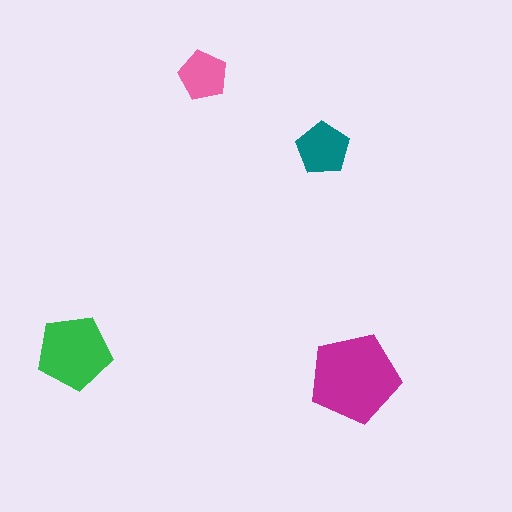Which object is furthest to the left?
The green pentagon is leftmost.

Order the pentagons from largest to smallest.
the magenta one, the green one, the teal one, the pink one.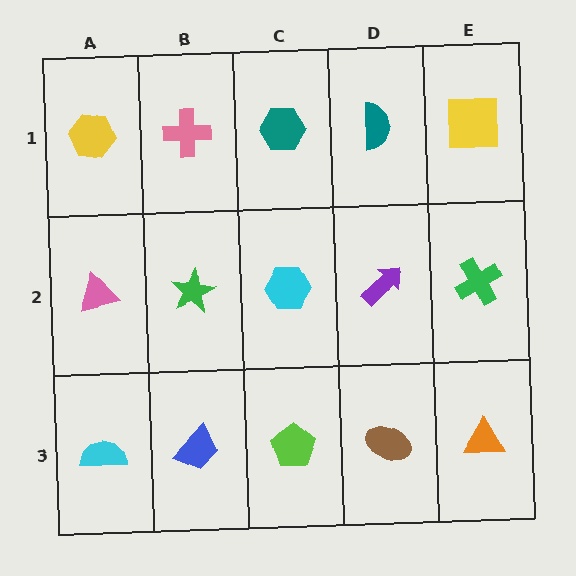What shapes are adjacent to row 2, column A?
A yellow hexagon (row 1, column A), a cyan semicircle (row 3, column A), a green star (row 2, column B).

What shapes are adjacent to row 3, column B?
A green star (row 2, column B), a cyan semicircle (row 3, column A), a lime pentagon (row 3, column C).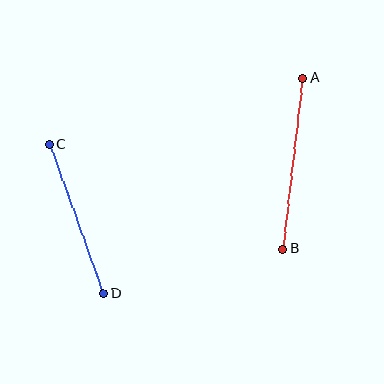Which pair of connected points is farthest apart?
Points A and B are farthest apart.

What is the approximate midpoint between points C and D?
The midpoint is at approximately (77, 219) pixels.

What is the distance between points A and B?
The distance is approximately 172 pixels.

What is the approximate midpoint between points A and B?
The midpoint is at approximately (293, 164) pixels.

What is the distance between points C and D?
The distance is approximately 159 pixels.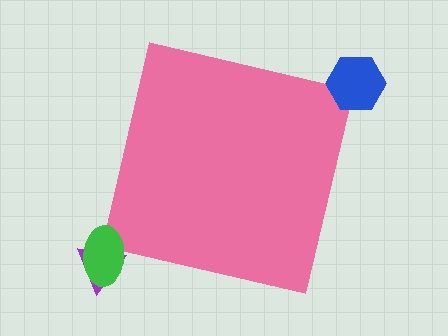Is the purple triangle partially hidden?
No, the purple triangle is fully visible.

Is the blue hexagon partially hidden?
No, the blue hexagon is fully visible.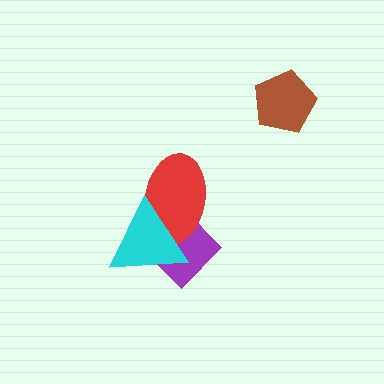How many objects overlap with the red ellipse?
2 objects overlap with the red ellipse.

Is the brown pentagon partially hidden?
No, no other shape covers it.